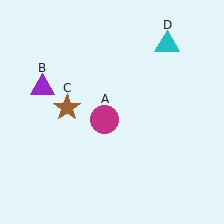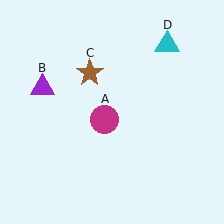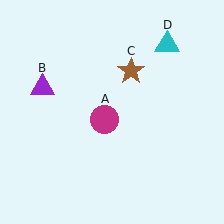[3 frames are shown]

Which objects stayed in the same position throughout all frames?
Magenta circle (object A) and purple triangle (object B) and cyan triangle (object D) remained stationary.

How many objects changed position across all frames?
1 object changed position: brown star (object C).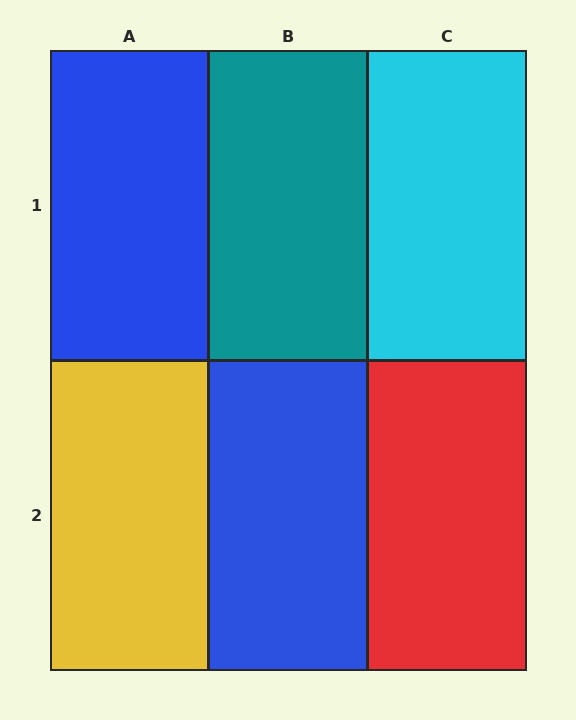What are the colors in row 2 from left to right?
Yellow, blue, red.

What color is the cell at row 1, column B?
Teal.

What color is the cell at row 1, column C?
Cyan.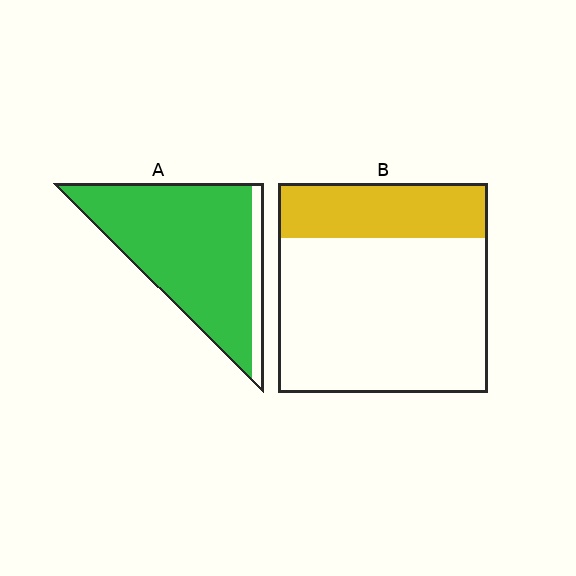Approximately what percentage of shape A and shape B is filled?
A is approximately 90% and B is approximately 25%.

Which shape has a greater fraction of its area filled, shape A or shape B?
Shape A.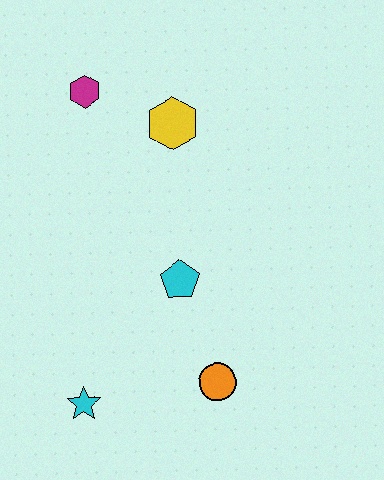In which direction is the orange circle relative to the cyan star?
The orange circle is to the right of the cyan star.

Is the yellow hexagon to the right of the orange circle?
No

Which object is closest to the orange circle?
The cyan pentagon is closest to the orange circle.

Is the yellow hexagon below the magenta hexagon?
Yes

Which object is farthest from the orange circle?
The magenta hexagon is farthest from the orange circle.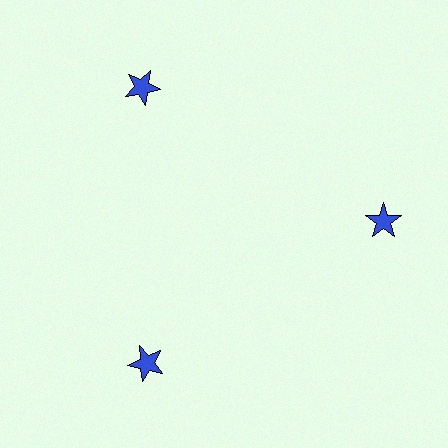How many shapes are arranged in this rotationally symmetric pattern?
There are 3 shapes, arranged in 3 groups of 1.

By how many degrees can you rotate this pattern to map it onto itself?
The pattern maps onto itself every 120 degrees of rotation.